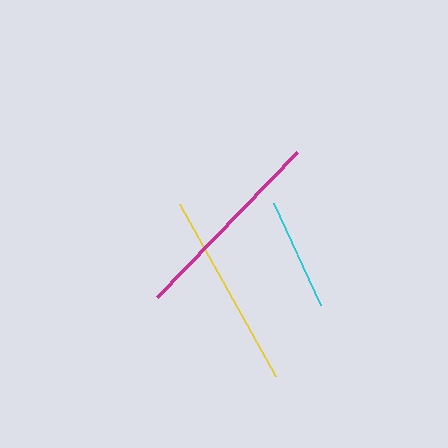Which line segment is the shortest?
The cyan line is the shortest at approximately 112 pixels.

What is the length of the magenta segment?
The magenta segment is approximately 202 pixels long.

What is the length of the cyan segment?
The cyan segment is approximately 112 pixels long.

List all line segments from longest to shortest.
From longest to shortest: magenta, yellow, cyan.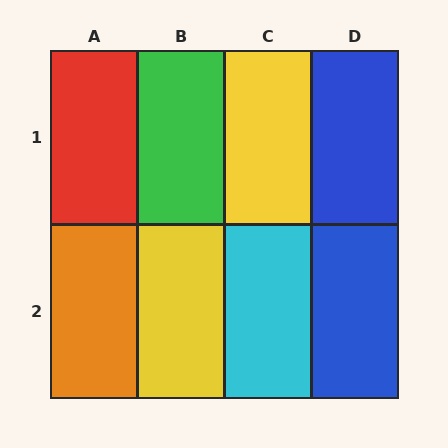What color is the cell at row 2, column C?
Cyan.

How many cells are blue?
2 cells are blue.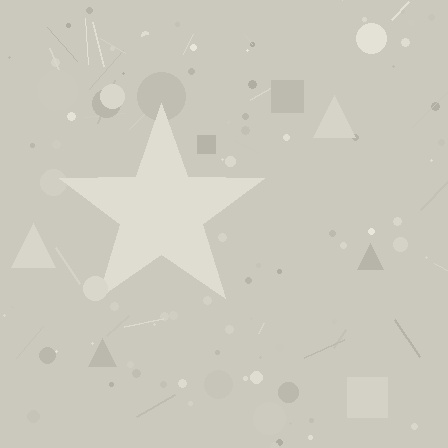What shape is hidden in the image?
A star is hidden in the image.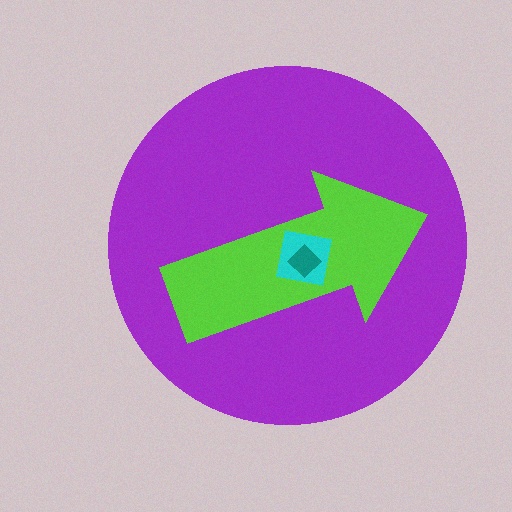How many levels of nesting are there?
4.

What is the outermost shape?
The purple circle.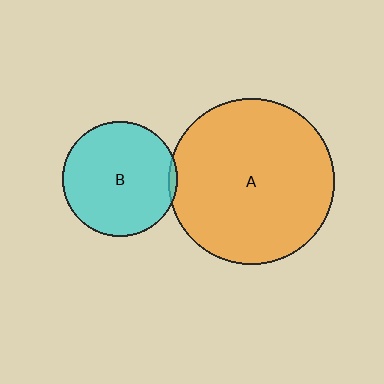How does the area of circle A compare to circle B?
Approximately 2.1 times.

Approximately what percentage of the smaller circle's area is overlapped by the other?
Approximately 5%.